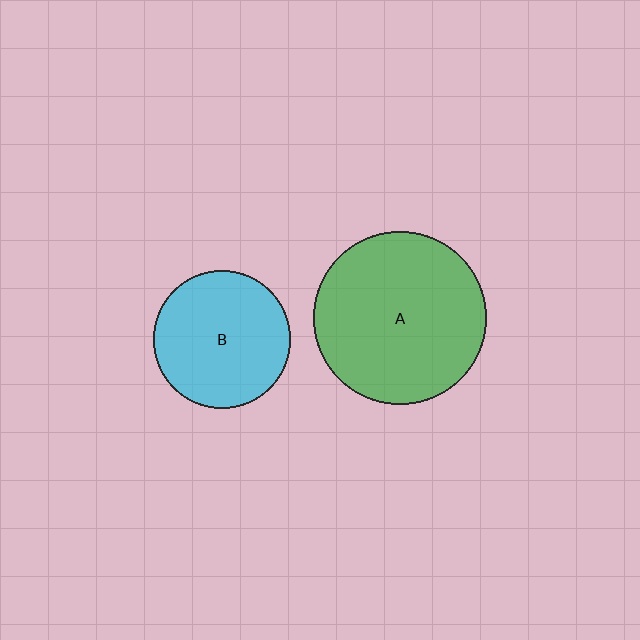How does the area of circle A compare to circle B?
Approximately 1.6 times.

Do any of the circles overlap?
No, none of the circles overlap.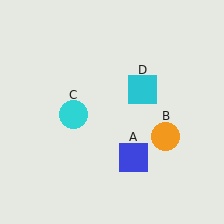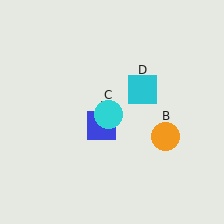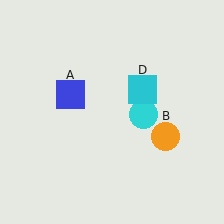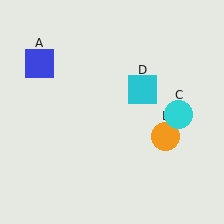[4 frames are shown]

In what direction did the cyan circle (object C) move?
The cyan circle (object C) moved right.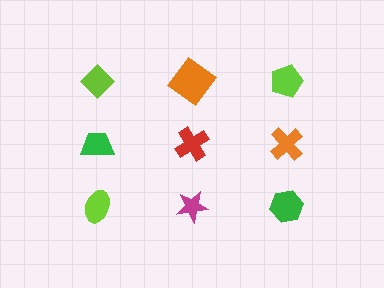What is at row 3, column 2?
A magenta star.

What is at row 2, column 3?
An orange cross.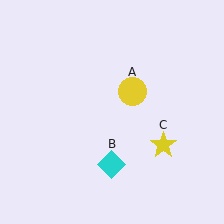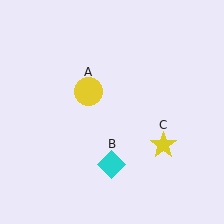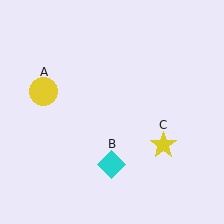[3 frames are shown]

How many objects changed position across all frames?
1 object changed position: yellow circle (object A).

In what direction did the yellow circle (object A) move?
The yellow circle (object A) moved left.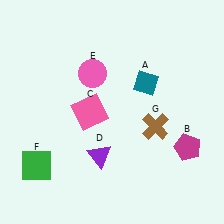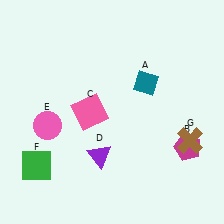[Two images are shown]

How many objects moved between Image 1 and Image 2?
2 objects moved between the two images.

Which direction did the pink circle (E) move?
The pink circle (E) moved down.